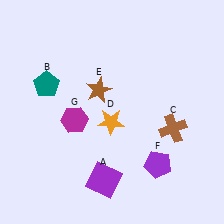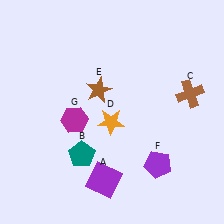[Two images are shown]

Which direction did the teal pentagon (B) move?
The teal pentagon (B) moved down.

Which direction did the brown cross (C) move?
The brown cross (C) moved up.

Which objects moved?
The objects that moved are: the teal pentagon (B), the brown cross (C).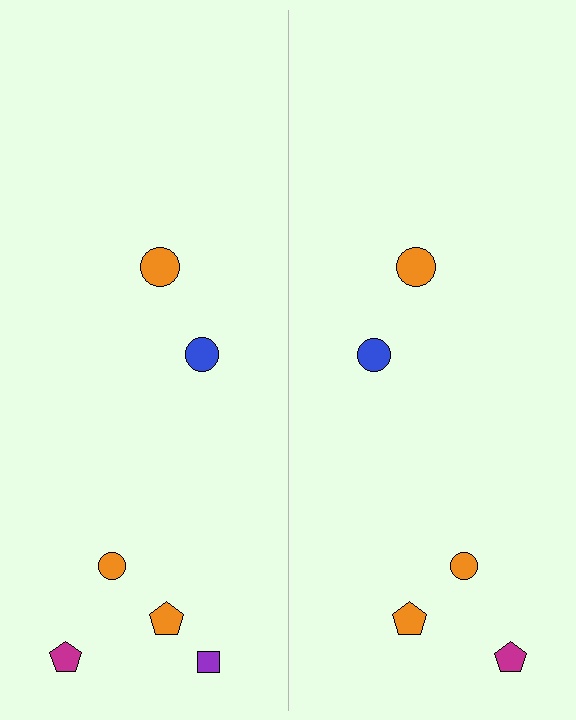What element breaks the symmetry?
A purple square is missing from the right side.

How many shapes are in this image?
There are 11 shapes in this image.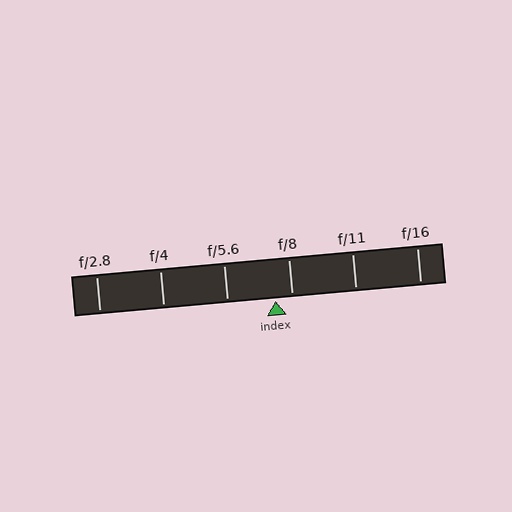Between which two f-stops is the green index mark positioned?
The index mark is between f/5.6 and f/8.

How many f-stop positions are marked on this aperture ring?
There are 6 f-stop positions marked.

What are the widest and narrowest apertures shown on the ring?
The widest aperture shown is f/2.8 and the narrowest is f/16.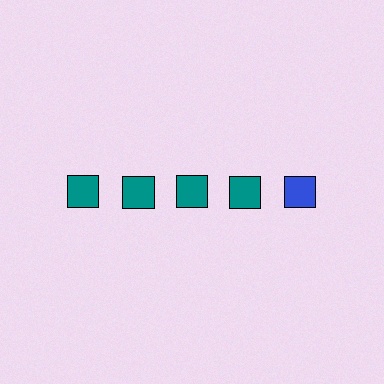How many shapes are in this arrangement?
There are 5 shapes arranged in a grid pattern.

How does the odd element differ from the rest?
It has a different color: blue instead of teal.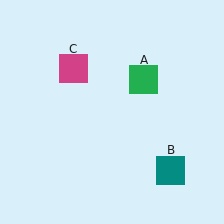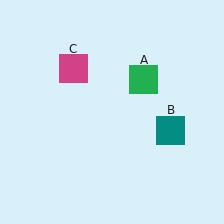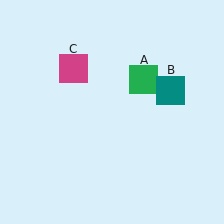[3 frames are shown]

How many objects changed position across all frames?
1 object changed position: teal square (object B).